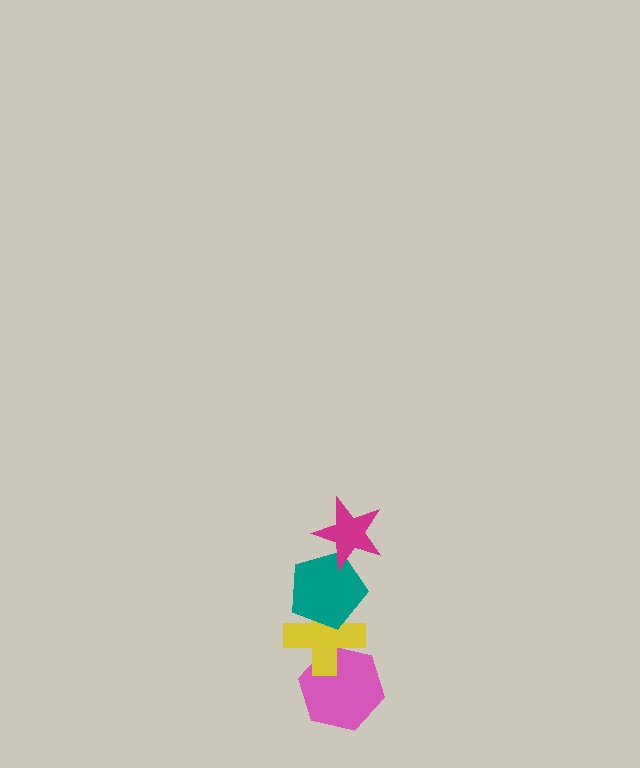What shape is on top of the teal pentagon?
The magenta star is on top of the teal pentagon.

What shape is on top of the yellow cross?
The teal pentagon is on top of the yellow cross.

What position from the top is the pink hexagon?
The pink hexagon is 4th from the top.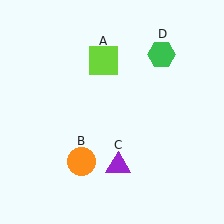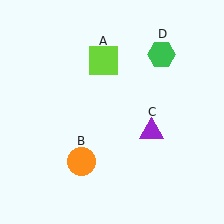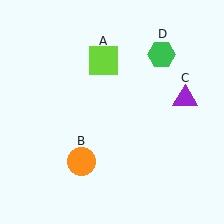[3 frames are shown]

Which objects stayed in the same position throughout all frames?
Lime square (object A) and orange circle (object B) and green hexagon (object D) remained stationary.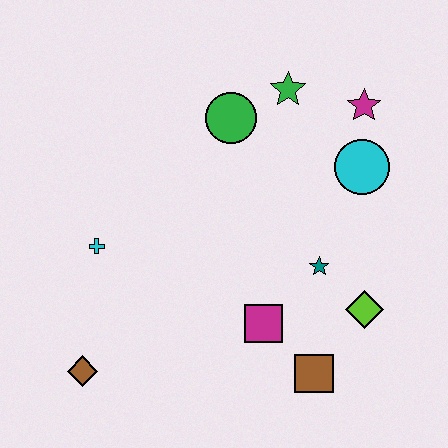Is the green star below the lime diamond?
No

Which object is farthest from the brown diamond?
The magenta star is farthest from the brown diamond.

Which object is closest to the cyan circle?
The magenta star is closest to the cyan circle.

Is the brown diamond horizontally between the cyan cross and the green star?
No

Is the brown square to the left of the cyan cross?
No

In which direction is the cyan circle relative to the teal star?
The cyan circle is above the teal star.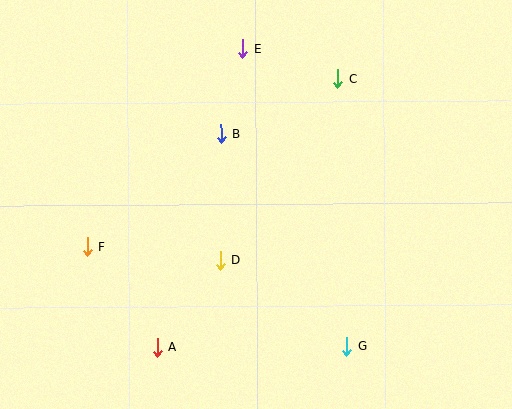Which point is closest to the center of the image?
Point D at (221, 261) is closest to the center.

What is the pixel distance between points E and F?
The distance between E and F is 252 pixels.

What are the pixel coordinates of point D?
Point D is at (221, 261).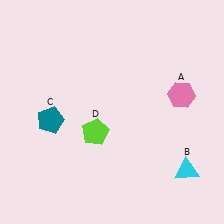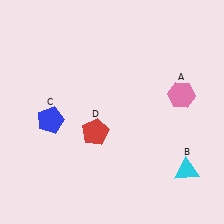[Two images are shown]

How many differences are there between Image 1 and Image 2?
There are 2 differences between the two images.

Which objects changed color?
C changed from teal to blue. D changed from lime to red.